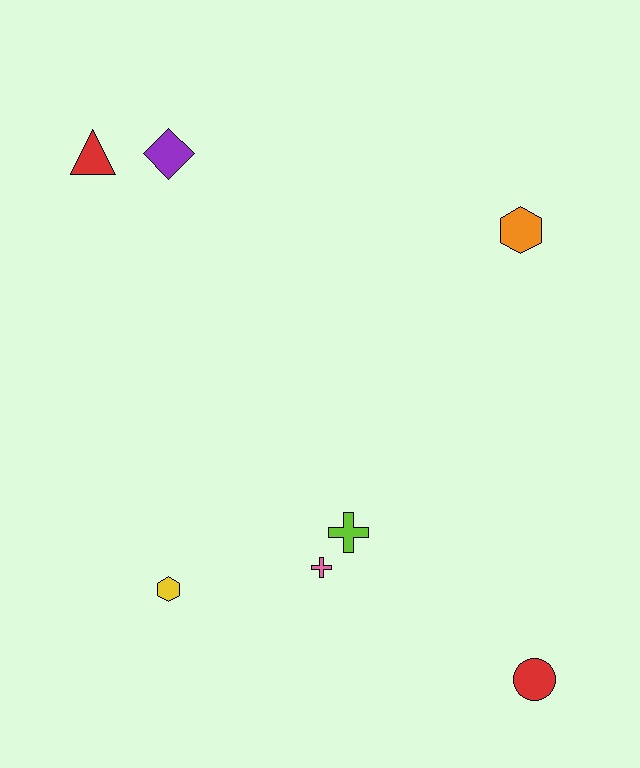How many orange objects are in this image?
There is 1 orange object.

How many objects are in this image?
There are 7 objects.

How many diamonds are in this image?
There is 1 diamond.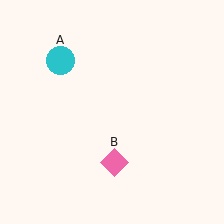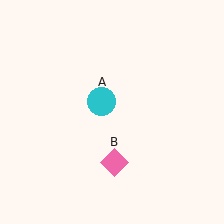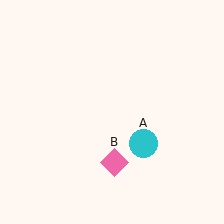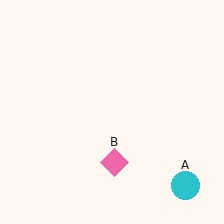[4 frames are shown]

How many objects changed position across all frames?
1 object changed position: cyan circle (object A).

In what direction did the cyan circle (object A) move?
The cyan circle (object A) moved down and to the right.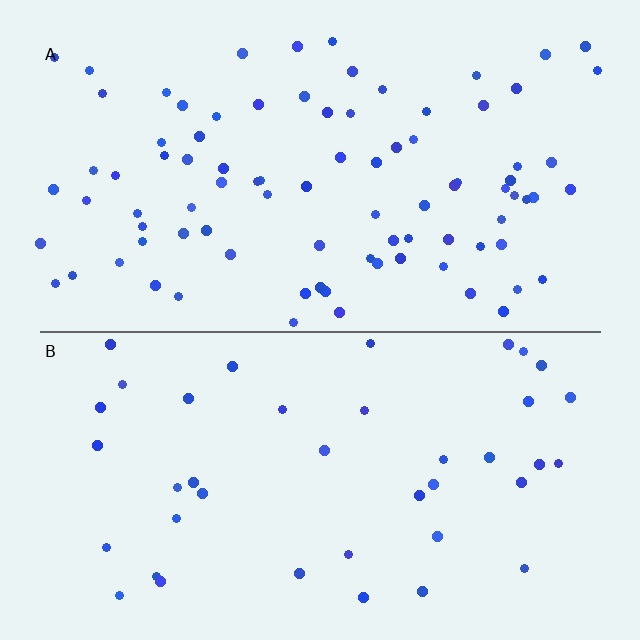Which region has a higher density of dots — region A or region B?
A (the top).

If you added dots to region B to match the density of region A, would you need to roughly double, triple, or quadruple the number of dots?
Approximately double.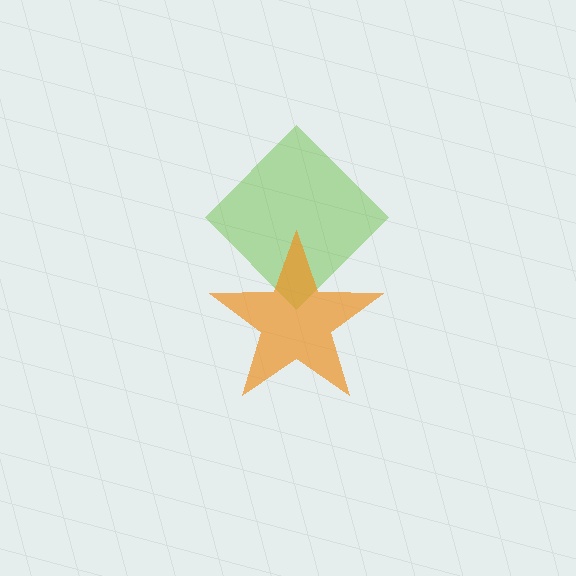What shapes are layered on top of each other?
The layered shapes are: a lime diamond, an orange star.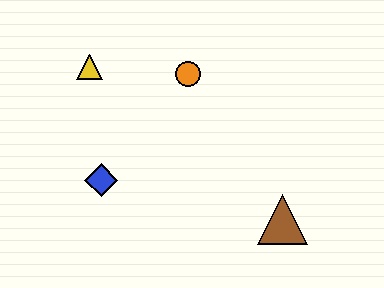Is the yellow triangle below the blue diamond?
No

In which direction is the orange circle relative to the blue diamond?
The orange circle is above the blue diamond.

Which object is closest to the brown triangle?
The orange circle is closest to the brown triangle.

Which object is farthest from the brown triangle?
The yellow triangle is farthest from the brown triangle.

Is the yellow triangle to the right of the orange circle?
No